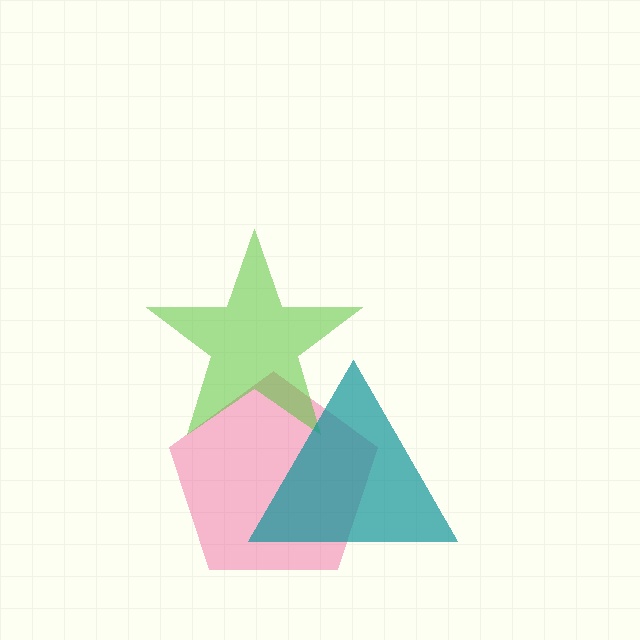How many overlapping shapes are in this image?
There are 3 overlapping shapes in the image.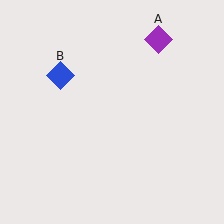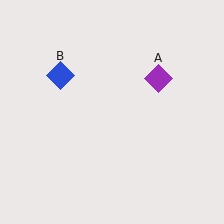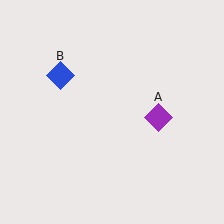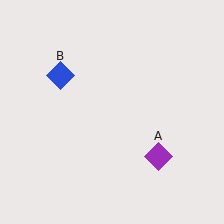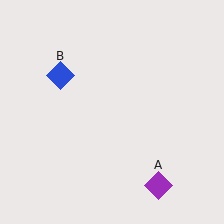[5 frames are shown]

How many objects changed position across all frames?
1 object changed position: purple diamond (object A).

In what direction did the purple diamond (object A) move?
The purple diamond (object A) moved down.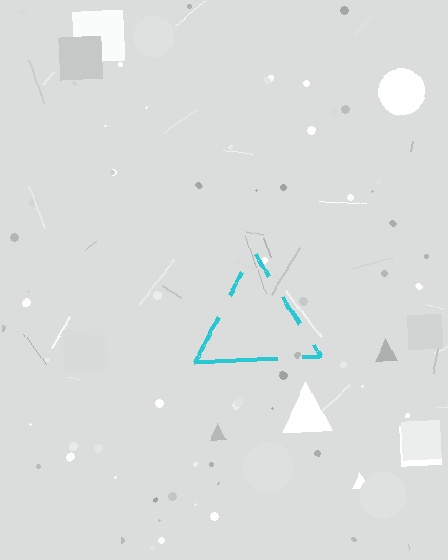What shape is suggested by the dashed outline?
The dashed outline suggests a triangle.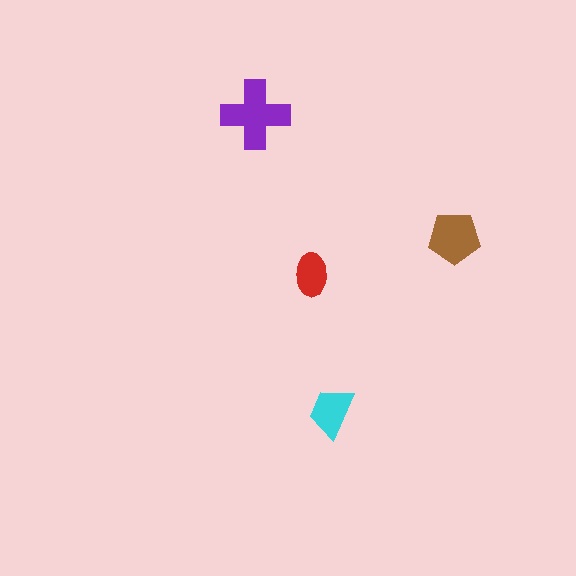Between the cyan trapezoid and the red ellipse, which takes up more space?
The cyan trapezoid.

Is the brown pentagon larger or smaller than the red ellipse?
Larger.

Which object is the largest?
The purple cross.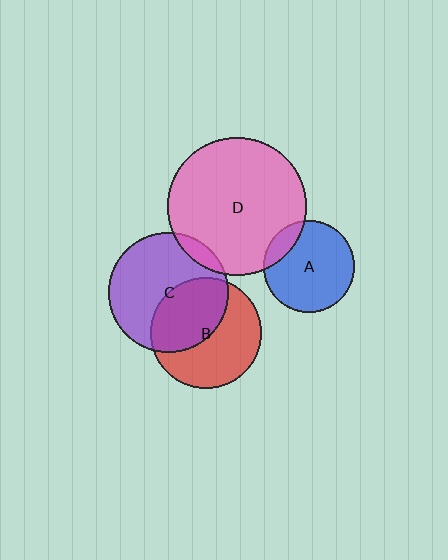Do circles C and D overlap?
Yes.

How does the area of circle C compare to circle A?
Approximately 1.7 times.